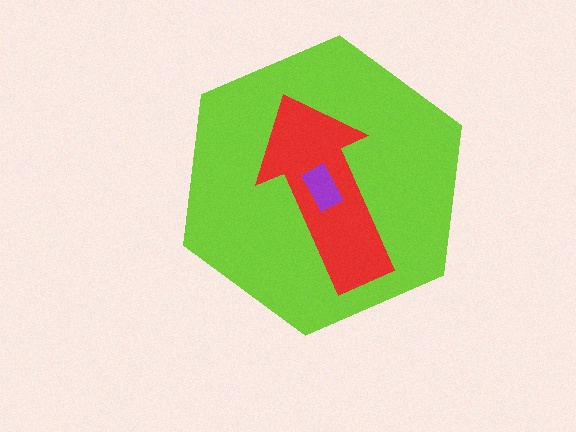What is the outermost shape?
The lime hexagon.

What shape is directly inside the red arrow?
The purple rectangle.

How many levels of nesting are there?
3.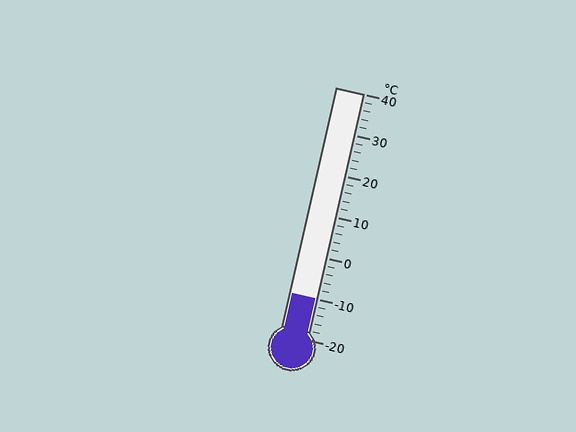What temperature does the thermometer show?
The thermometer shows approximately -10°C.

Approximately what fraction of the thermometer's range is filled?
The thermometer is filled to approximately 15% of its range.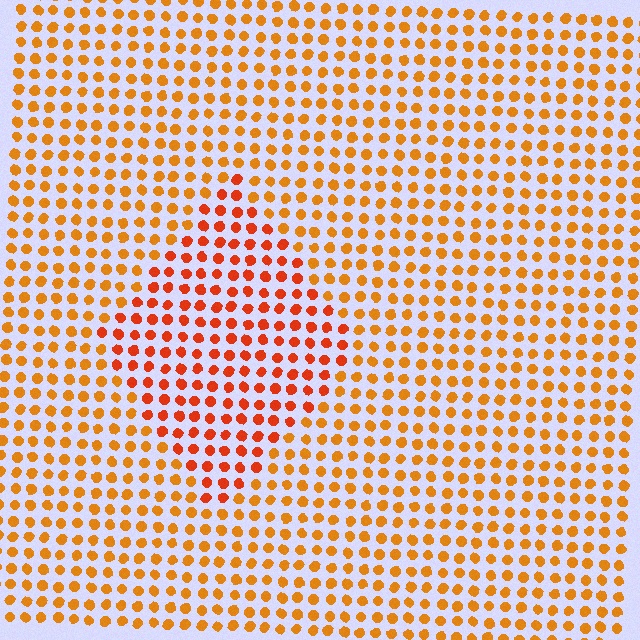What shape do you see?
I see a diamond.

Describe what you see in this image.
The image is filled with small orange elements in a uniform arrangement. A diamond-shaped region is visible where the elements are tinted to a slightly different hue, forming a subtle color boundary.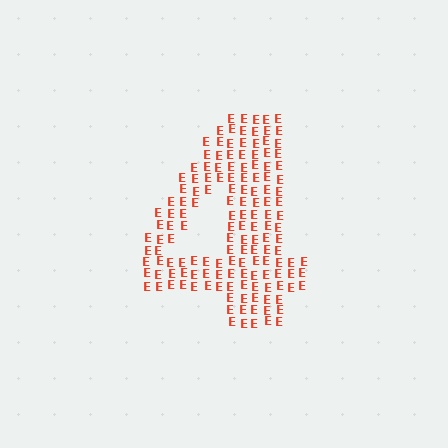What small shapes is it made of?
It is made of small letter E's.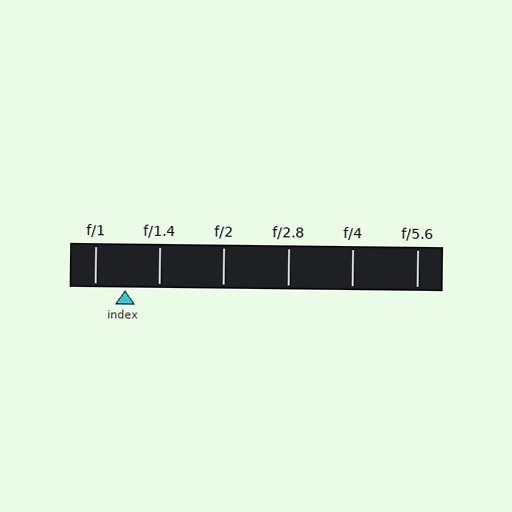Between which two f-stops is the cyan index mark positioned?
The index mark is between f/1 and f/1.4.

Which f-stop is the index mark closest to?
The index mark is closest to f/1.